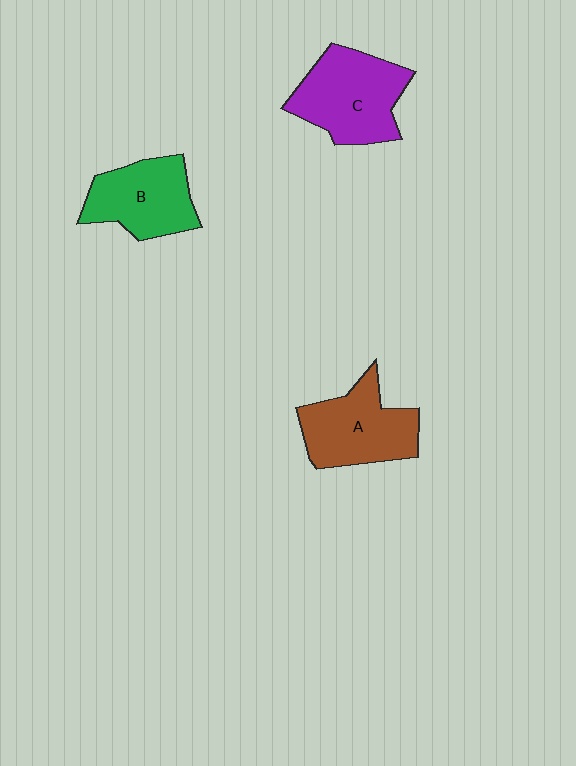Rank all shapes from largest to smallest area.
From largest to smallest: C (purple), A (brown), B (green).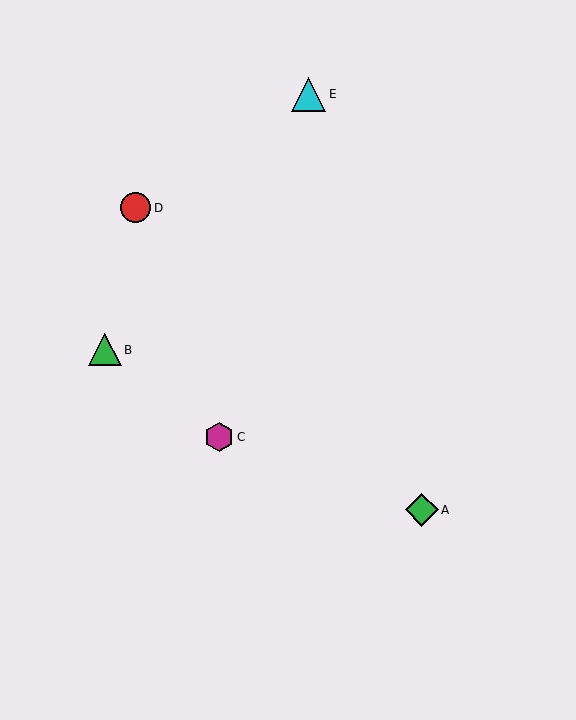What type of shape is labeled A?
Shape A is a green diamond.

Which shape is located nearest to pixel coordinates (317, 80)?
The cyan triangle (labeled E) at (309, 94) is nearest to that location.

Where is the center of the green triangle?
The center of the green triangle is at (105, 350).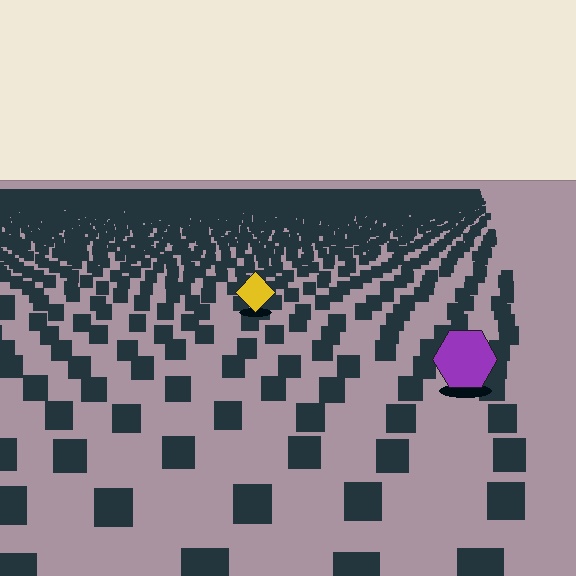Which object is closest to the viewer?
The purple hexagon is closest. The texture marks near it are larger and more spread out.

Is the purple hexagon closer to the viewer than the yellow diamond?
Yes. The purple hexagon is closer — you can tell from the texture gradient: the ground texture is coarser near it.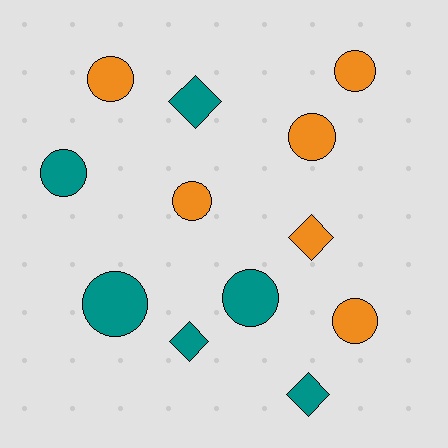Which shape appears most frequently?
Circle, with 8 objects.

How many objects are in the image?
There are 12 objects.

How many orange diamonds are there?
There is 1 orange diamond.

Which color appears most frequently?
Teal, with 6 objects.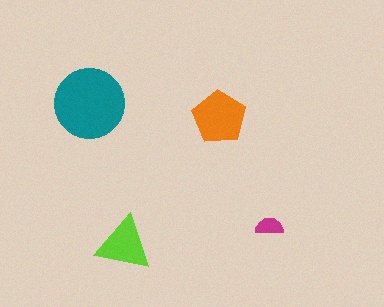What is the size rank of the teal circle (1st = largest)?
1st.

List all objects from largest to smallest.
The teal circle, the orange pentagon, the lime triangle, the magenta semicircle.